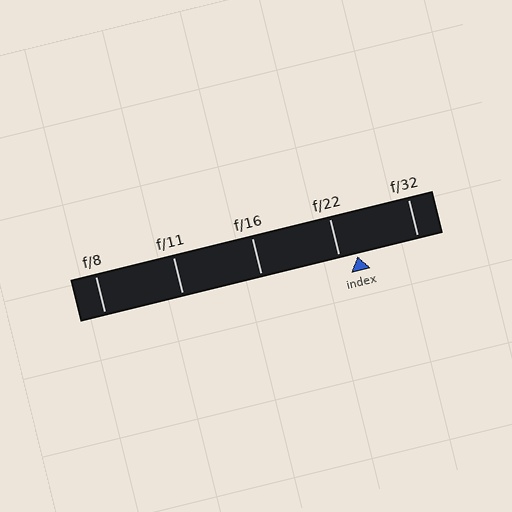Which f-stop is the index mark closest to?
The index mark is closest to f/22.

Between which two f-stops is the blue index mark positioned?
The index mark is between f/22 and f/32.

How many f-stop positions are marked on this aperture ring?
There are 5 f-stop positions marked.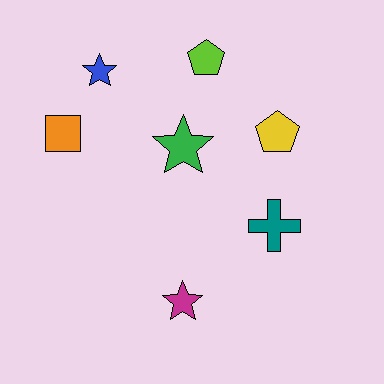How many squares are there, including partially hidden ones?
There is 1 square.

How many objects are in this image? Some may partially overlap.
There are 7 objects.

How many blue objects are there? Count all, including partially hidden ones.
There is 1 blue object.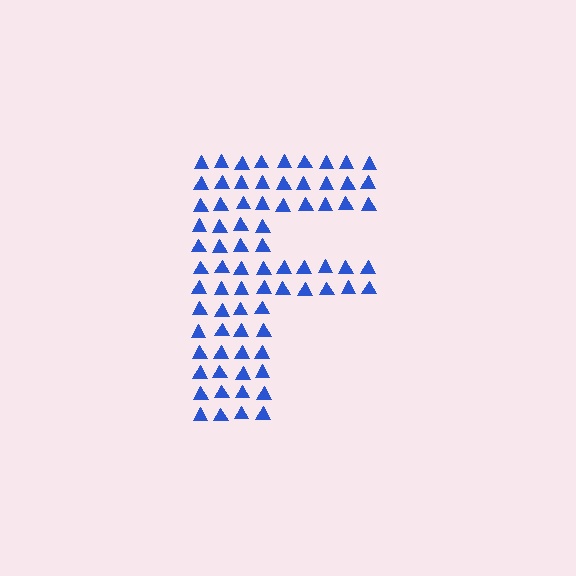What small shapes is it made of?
It is made of small triangles.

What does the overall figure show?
The overall figure shows the letter F.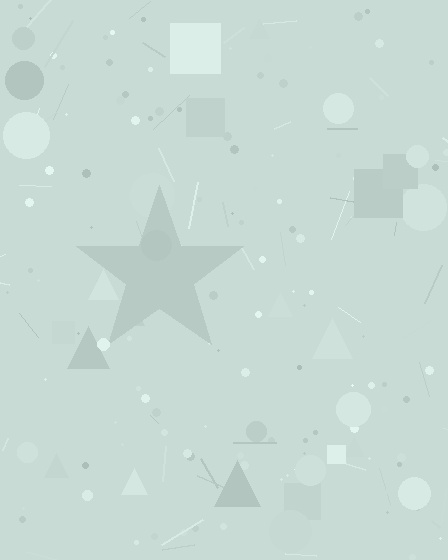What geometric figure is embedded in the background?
A star is embedded in the background.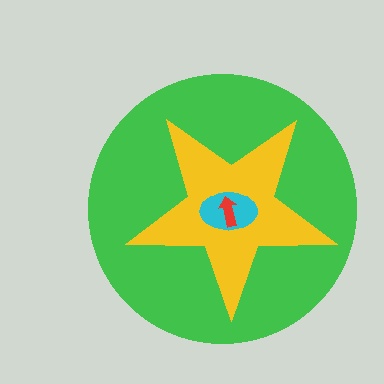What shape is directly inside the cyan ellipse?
The red arrow.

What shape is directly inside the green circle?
The yellow star.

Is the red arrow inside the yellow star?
Yes.